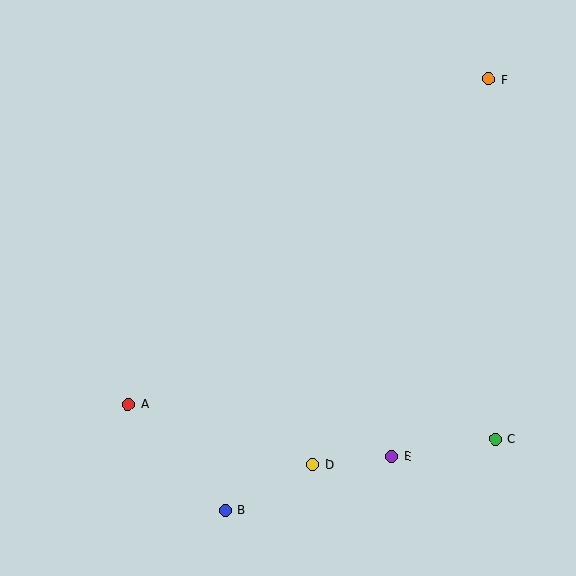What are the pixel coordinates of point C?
Point C is at (495, 439).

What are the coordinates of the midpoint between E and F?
The midpoint between E and F is at (440, 268).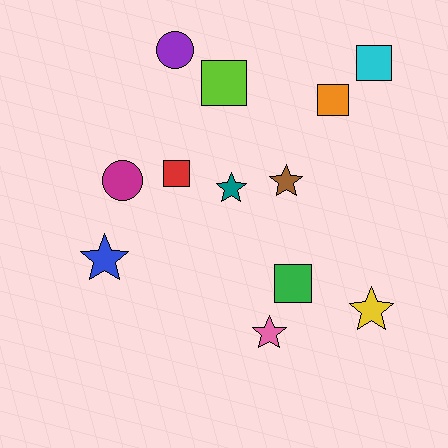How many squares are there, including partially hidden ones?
There are 5 squares.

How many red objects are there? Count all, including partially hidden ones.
There is 1 red object.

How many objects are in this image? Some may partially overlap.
There are 12 objects.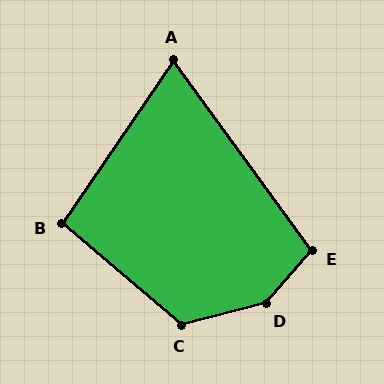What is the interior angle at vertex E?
Approximately 103 degrees (obtuse).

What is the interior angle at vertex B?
Approximately 96 degrees (obtuse).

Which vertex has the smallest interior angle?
A, at approximately 70 degrees.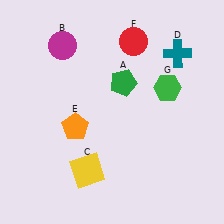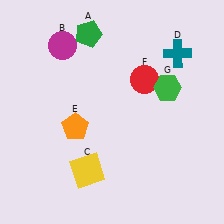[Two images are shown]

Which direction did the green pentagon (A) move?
The green pentagon (A) moved up.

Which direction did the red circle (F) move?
The red circle (F) moved down.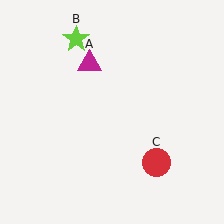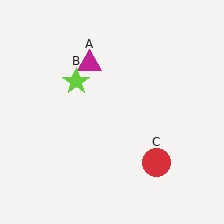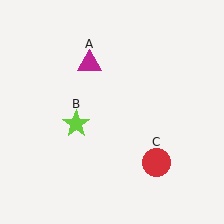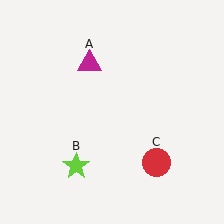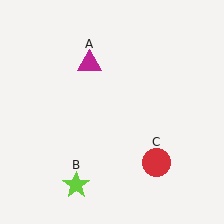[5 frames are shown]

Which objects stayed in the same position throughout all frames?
Magenta triangle (object A) and red circle (object C) remained stationary.